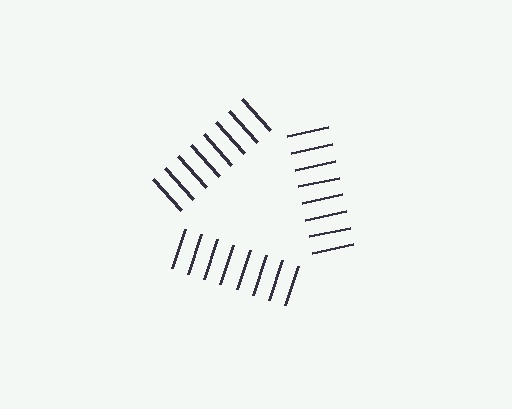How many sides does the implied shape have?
3 sides — the line-ends trace a triangle.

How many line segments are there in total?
24 — 8 along each of the 3 edges.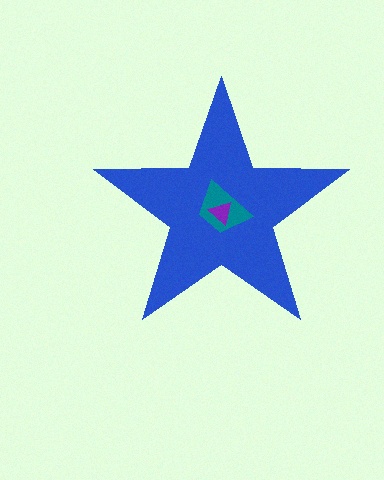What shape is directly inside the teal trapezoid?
The purple triangle.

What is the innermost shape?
The purple triangle.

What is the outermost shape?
The blue star.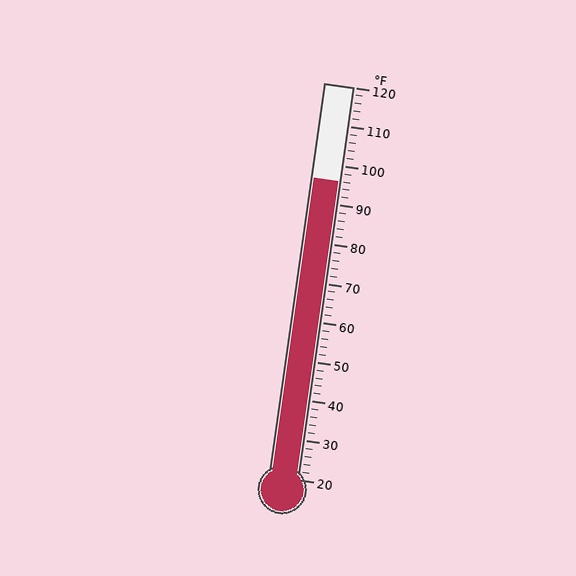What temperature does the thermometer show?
The thermometer shows approximately 96°F.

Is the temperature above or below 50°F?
The temperature is above 50°F.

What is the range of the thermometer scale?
The thermometer scale ranges from 20°F to 120°F.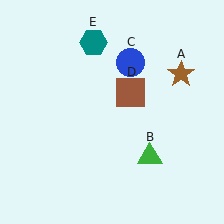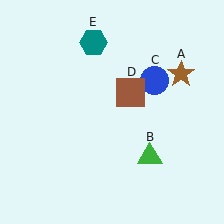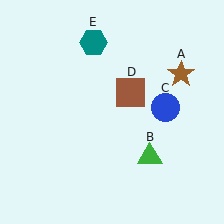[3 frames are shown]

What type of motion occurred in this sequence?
The blue circle (object C) rotated clockwise around the center of the scene.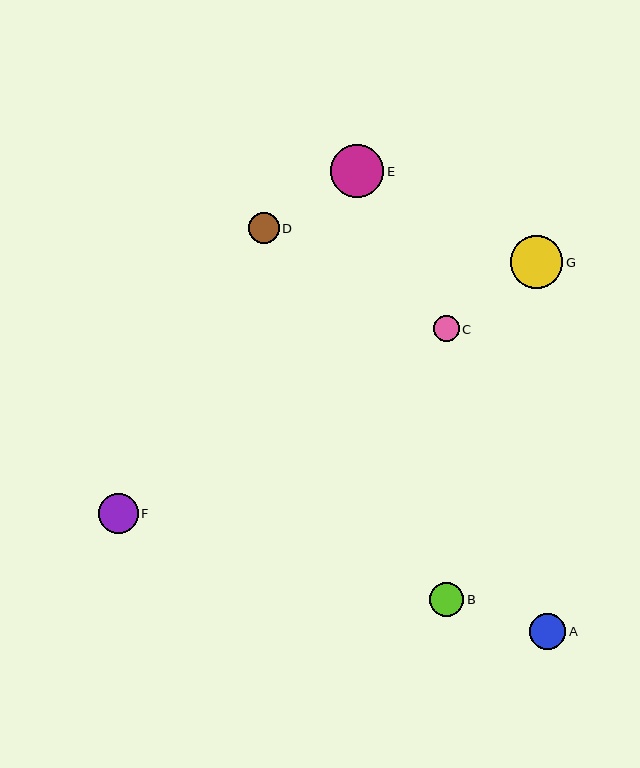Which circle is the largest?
Circle E is the largest with a size of approximately 53 pixels.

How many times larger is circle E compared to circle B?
Circle E is approximately 1.5 times the size of circle B.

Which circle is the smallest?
Circle C is the smallest with a size of approximately 26 pixels.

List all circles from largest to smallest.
From largest to smallest: E, G, F, A, B, D, C.